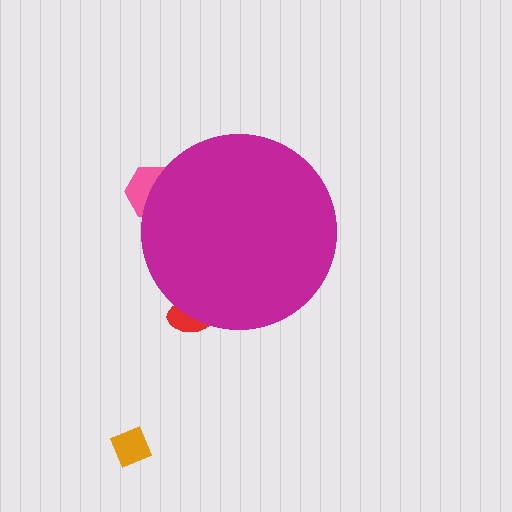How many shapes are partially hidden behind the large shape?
2 shapes are partially hidden.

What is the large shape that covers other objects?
A magenta circle.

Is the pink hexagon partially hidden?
Yes, the pink hexagon is partially hidden behind the magenta circle.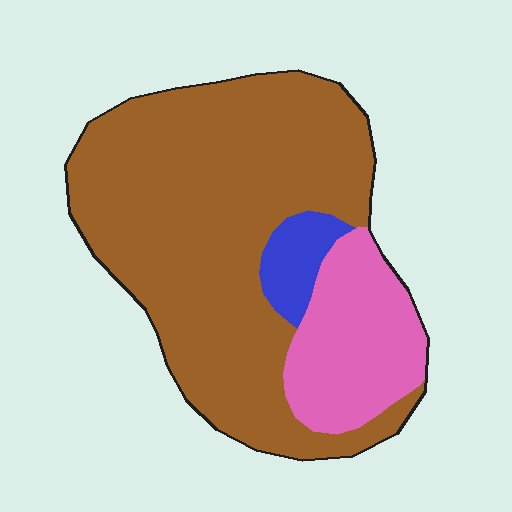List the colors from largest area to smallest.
From largest to smallest: brown, pink, blue.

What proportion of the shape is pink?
Pink takes up about one fifth (1/5) of the shape.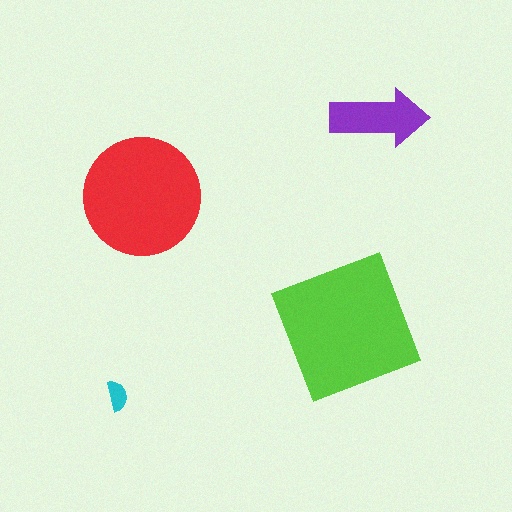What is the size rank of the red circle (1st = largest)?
2nd.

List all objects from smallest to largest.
The cyan semicircle, the purple arrow, the red circle, the lime square.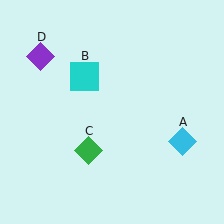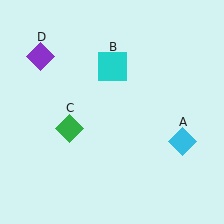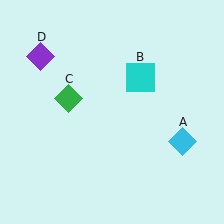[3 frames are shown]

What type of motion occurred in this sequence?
The cyan square (object B), green diamond (object C) rotated clockwise around the center of the scene.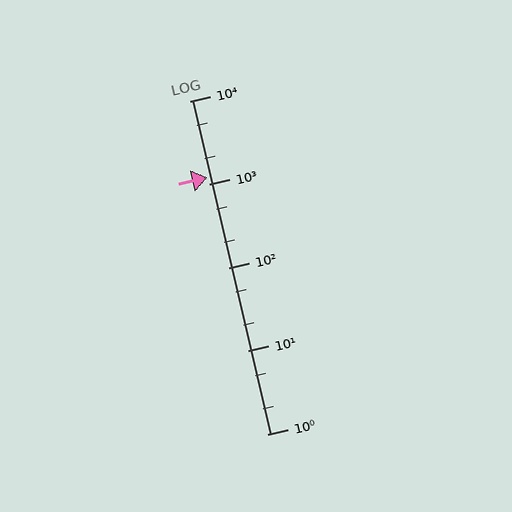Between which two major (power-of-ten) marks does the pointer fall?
The pointer is between 1000 and 10000.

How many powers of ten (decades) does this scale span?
The scale spans 4 decades, from 1 to 10000.